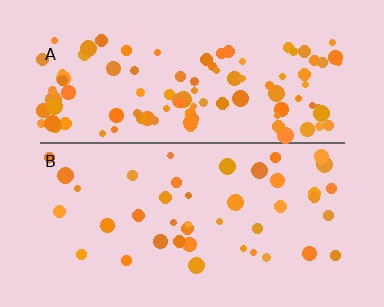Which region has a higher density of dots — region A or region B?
A (the top).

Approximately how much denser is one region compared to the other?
Approximately 2.4× — region A over region B.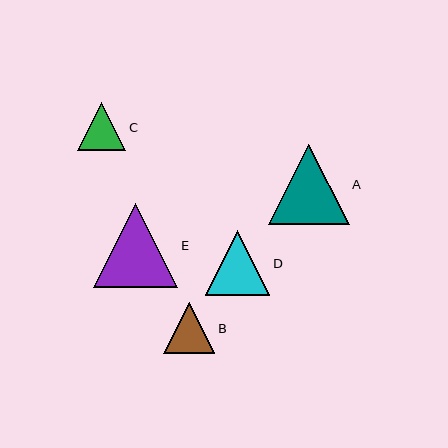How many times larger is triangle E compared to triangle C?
Triangle E is approximately 1.7 times the size of triangle C.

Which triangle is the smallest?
Triangle C is the smallest with a size of approximately 48 pixels.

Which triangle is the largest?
Triangle E is the largest with a size of approximately 84 pixels.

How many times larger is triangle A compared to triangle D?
Triangle A is approximately 1.2 times the size of triangle D.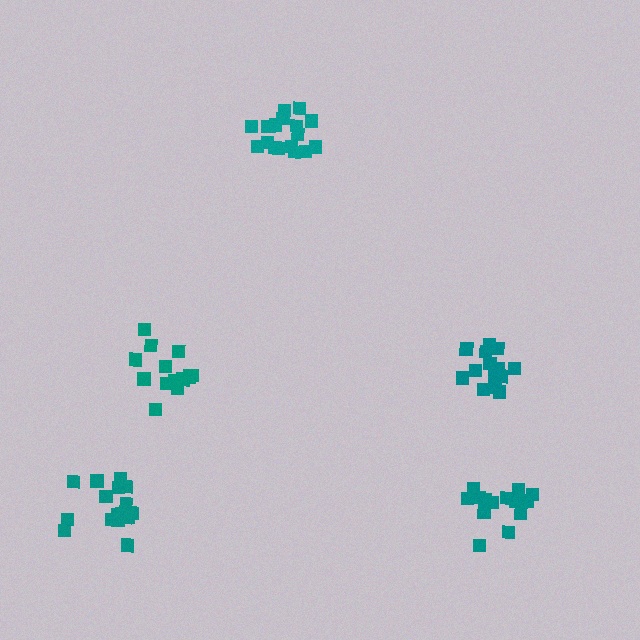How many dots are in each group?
Group 1: 18 dots, Group 2: 15 dots, Group 3: 14 dots, Group 4: 13 dots, Group 5: 19 dots (79 total).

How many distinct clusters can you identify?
There are 5 distinct clusters.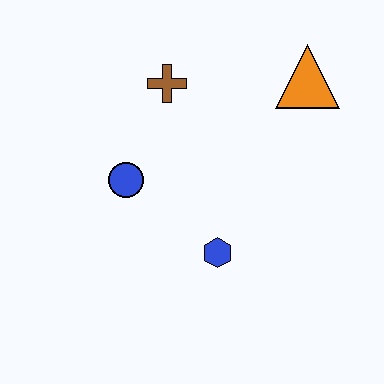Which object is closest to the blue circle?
The brown cross is closest to the blue circle.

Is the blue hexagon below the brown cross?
Yes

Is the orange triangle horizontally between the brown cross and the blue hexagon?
No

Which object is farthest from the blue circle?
The orange triangle is farthest from the blue circle.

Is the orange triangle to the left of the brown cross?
No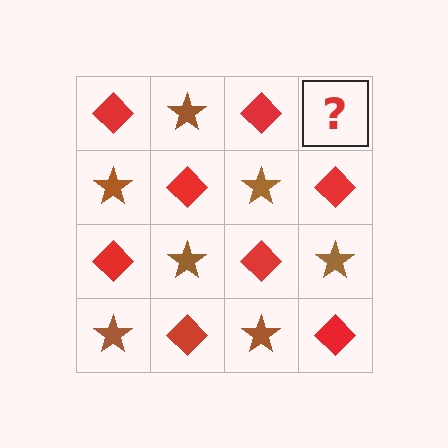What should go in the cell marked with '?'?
The missing cell should contain a brown star.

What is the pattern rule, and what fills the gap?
The rule is that it alternates red diamond and brown star in a checkerboard pattern. The gap should be filled with a brown star.